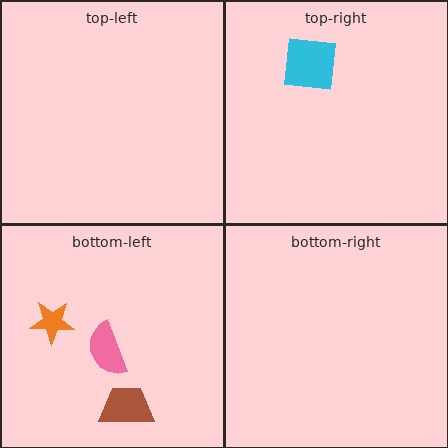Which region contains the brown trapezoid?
The bottom-left region.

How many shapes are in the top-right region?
1.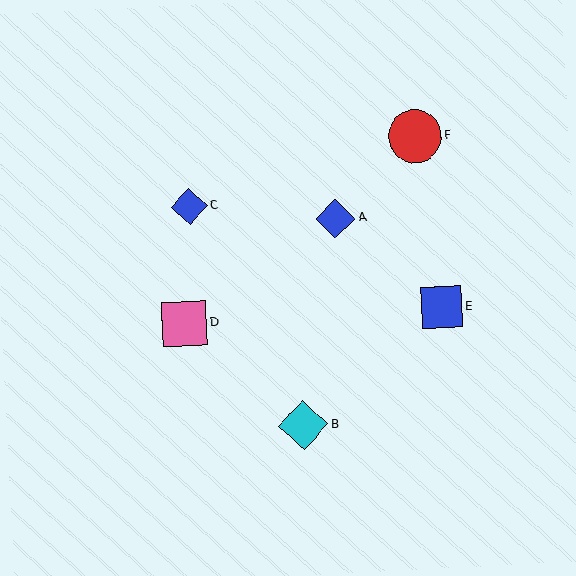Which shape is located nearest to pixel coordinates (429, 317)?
The blue square (labeled E) at (442, 308) is nearest to that location.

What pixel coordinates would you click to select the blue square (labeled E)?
Click at (442, 308) to select the blue square E.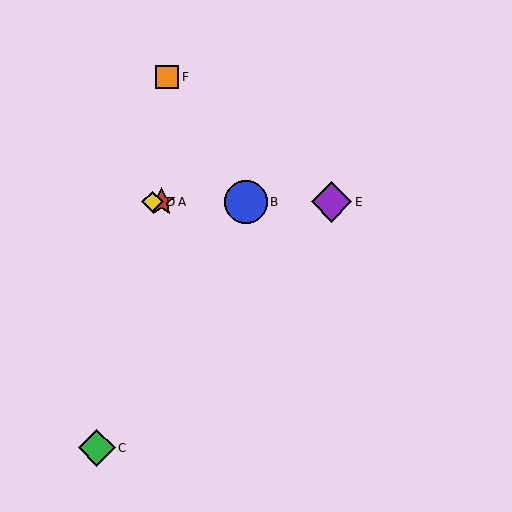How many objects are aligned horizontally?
4 objects (A, B, D, E) are aligned horizontally.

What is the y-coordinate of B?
Object B is at y≈202.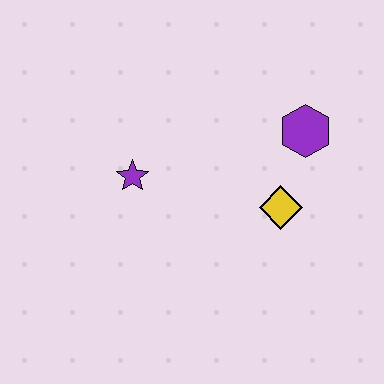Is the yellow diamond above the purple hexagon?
No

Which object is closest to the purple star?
The yellow diamond is closest to the purple star.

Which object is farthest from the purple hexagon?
The purple star is farthest from the purple hexagon.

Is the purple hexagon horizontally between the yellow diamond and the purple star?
No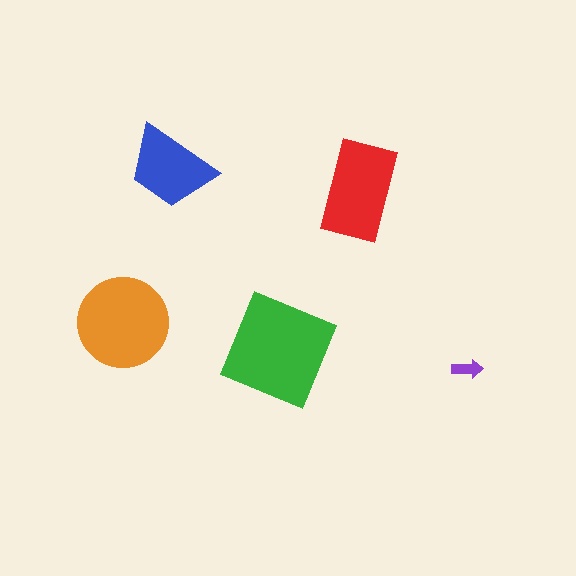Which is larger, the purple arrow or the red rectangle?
The red rectangle.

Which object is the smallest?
The purple arrow.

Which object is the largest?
The green square.